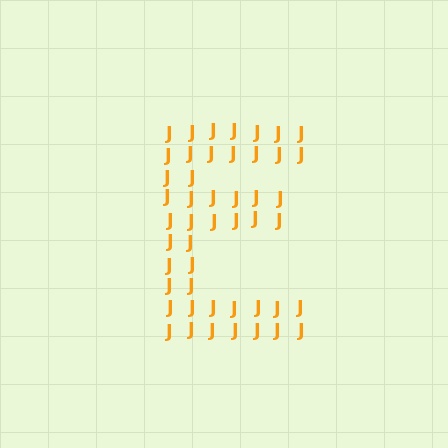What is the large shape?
The large shape is the letter E.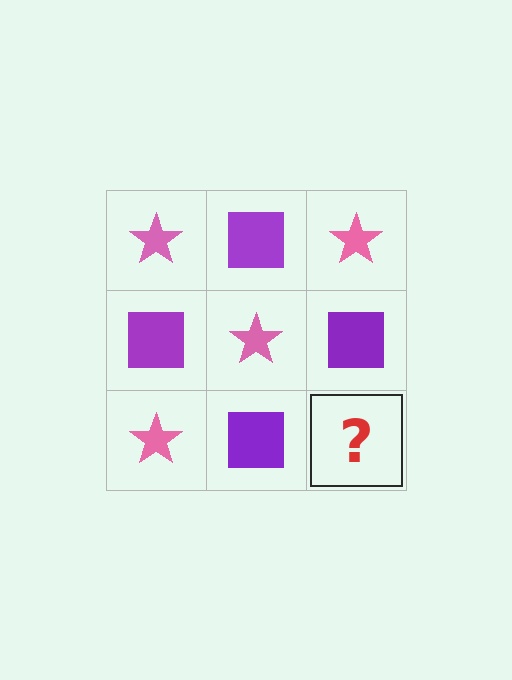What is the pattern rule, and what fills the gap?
The rule is that it alternates pink star and purple square in a checkerboard pattern. The gap should be filled with a pink star.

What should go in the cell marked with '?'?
The missing cell should contain a pink star.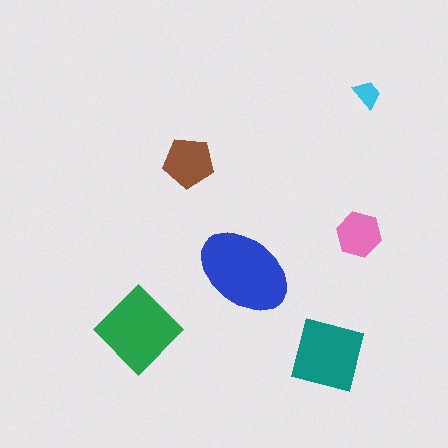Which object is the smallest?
The cyan trapezoid.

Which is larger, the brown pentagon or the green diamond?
The green diamond.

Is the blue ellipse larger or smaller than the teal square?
Larger.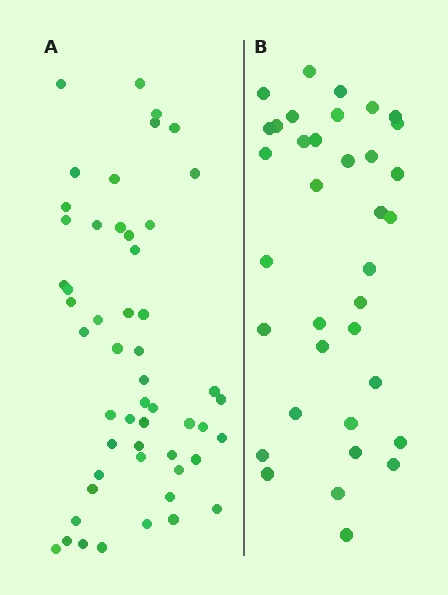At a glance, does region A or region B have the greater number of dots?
Region A (the left region) has more dots.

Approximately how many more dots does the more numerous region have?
Region A has approximately 15 more dots than region B.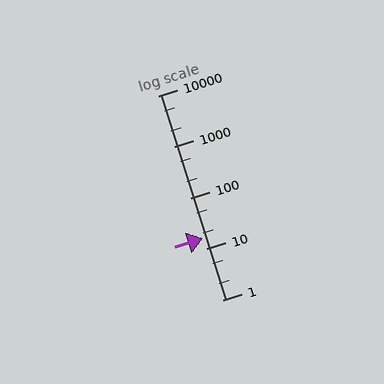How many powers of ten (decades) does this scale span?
The scale spans 4 decades, from 1 to 10000.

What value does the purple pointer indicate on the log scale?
The pointer indicates approximately 16.